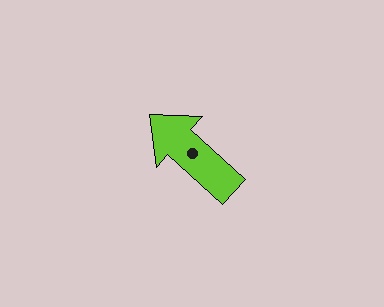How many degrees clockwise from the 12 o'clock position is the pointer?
Approximately 313 degrees.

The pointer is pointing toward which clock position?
Roughly 10 o'clock.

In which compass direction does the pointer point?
Northwest.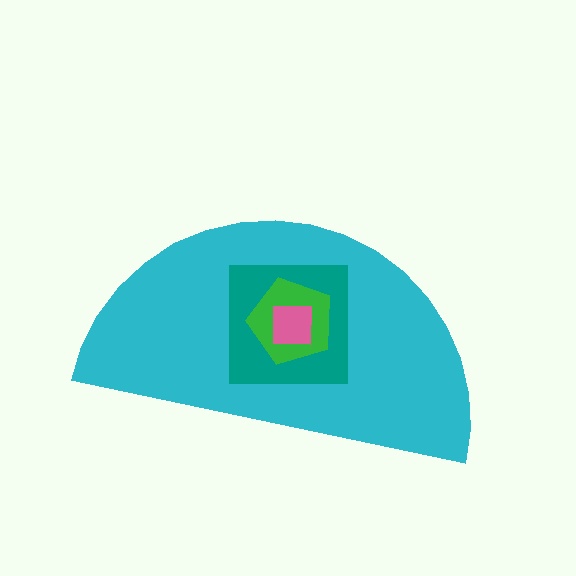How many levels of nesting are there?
4.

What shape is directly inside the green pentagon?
The pink square.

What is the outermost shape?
The cyan semicircle.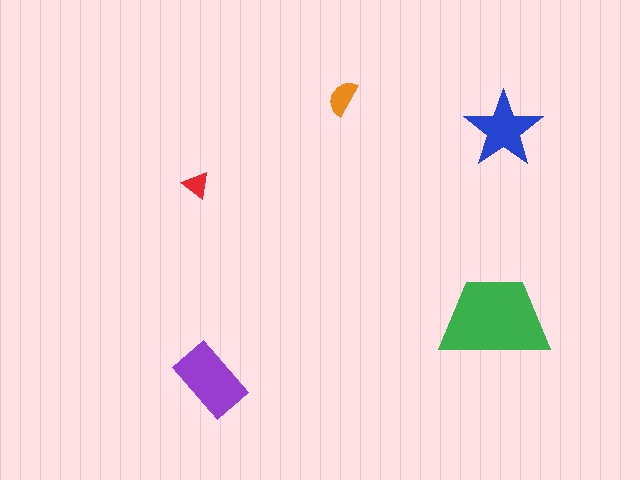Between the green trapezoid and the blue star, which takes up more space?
The green trapezoid.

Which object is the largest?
The green trapezoid.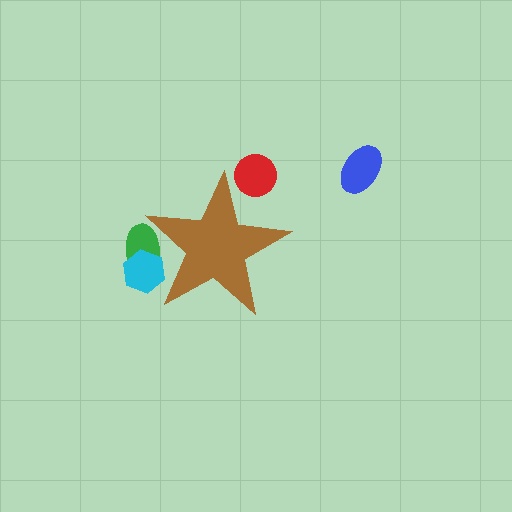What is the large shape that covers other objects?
A brown star.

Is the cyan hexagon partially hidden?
Yes, the cyan hexagon is partially hidden behind the brown star.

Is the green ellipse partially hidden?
Yes, the green ellipse is partially hidden behind the brown star.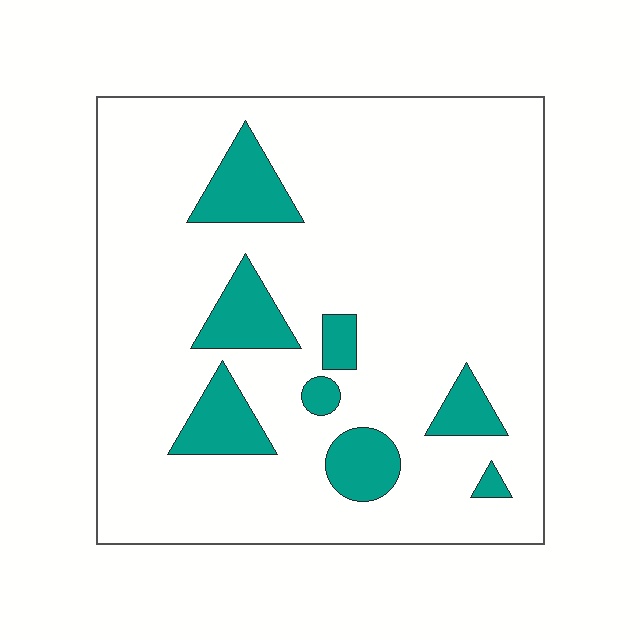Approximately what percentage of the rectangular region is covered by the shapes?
Approximately 15%.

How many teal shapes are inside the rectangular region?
8.